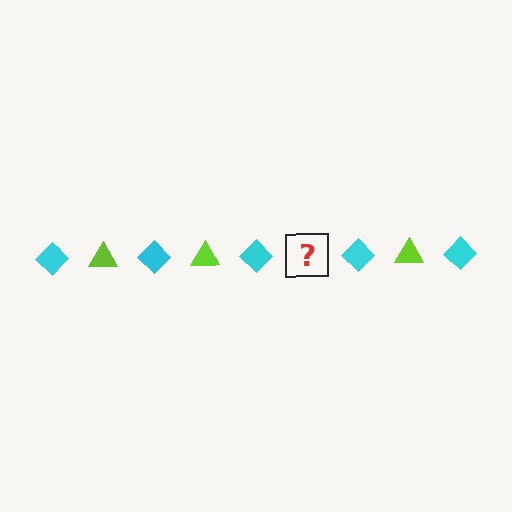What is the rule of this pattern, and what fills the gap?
The rule is that the pattern alternates between cyan diamond and lime triangle. The gap should be filled with a lime triangle.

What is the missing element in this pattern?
The missing element is a lime triangle.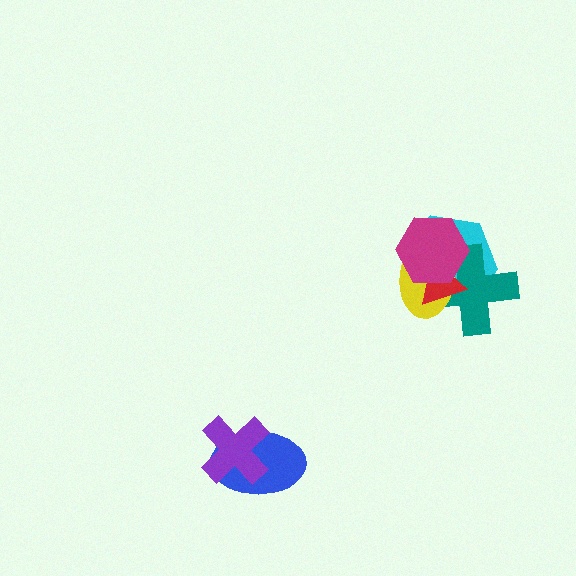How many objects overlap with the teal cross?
4 objects overlap with the teal cross.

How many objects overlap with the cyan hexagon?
4 objects overlap with the cyan hexagon.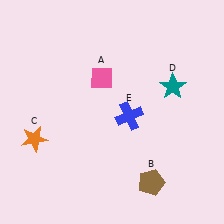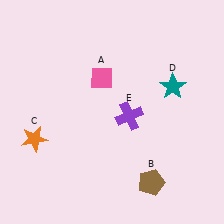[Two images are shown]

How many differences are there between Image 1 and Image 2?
There is 1 difference between the two images.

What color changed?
The cross (E) changed from blue in Image 1 to purple in Image 2.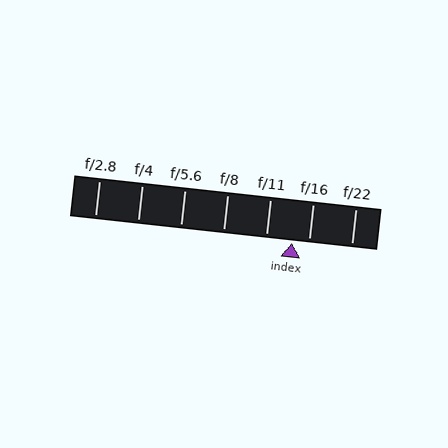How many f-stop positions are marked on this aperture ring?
There are 7 f-stop positions marked.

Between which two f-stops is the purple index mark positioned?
The index mark is between f/11 and f/16.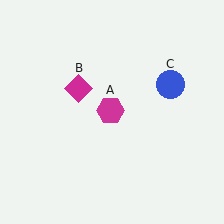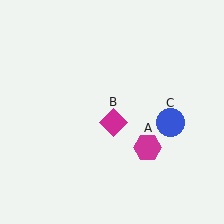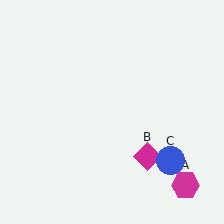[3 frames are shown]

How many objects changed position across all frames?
3 objects changed position: magenta hexagon (object A), magenta diamond (object B), blue circle (object C).